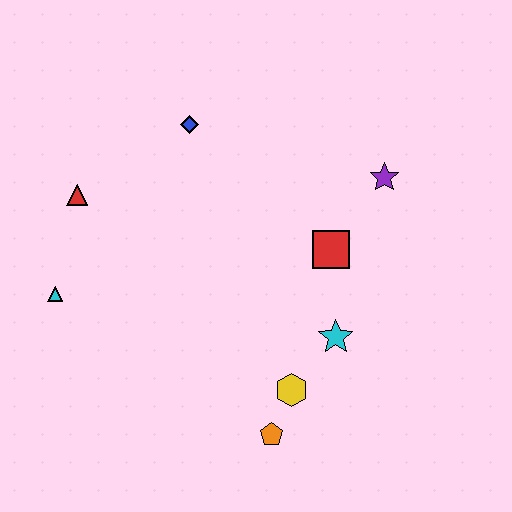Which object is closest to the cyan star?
The yellow hexagon is closest to the cyan star.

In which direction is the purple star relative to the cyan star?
The purple star is above the cyan star.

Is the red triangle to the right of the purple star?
No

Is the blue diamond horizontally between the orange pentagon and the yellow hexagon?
No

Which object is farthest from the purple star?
The cyan triangle is farthest from the purple star.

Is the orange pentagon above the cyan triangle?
No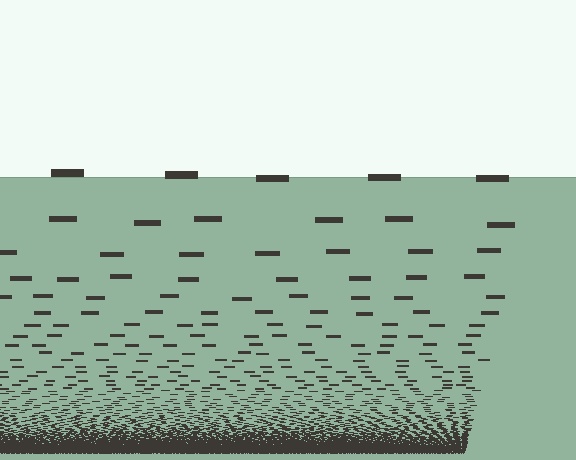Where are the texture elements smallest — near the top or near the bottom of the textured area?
Near the bottom.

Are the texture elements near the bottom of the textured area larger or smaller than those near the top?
Smaller. The gradient is inverted — elements near the bottom are smaller and denser.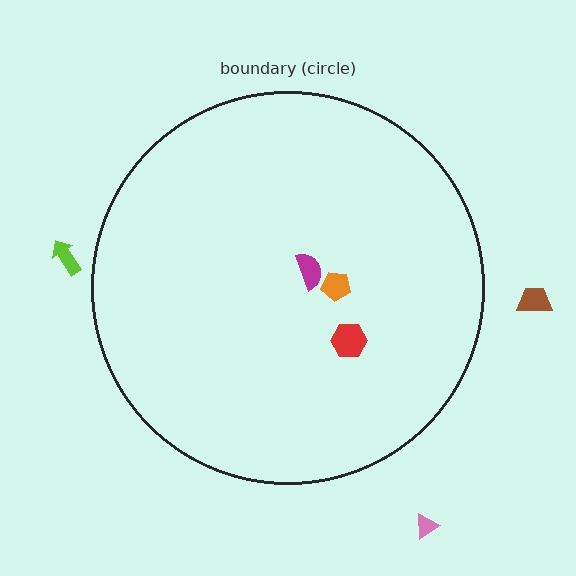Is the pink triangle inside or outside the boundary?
Outside.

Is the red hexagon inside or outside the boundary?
Inside.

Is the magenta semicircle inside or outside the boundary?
Inside.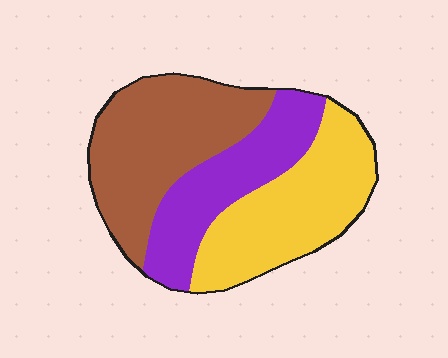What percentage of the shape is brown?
Brown takes up between a third and a half of the shape.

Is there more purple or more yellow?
Yellow.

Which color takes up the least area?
Purple, at roughly 25%.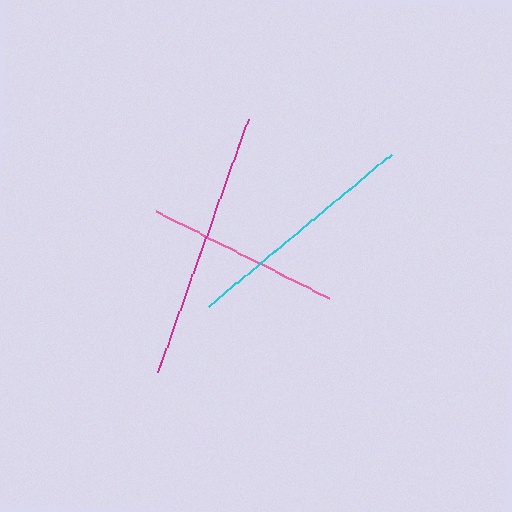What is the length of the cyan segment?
The cyan segment is approximately 238 pixels long.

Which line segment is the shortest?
The pink line is the shortest at approximately 193 pixels.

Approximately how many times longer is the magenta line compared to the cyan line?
The magenta line is approximately 1.1 times the length of the cyan line.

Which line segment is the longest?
The magenta line is the longest at approximately 270 pixels.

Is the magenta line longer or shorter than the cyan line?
The magenta line is longer than the cyan line.